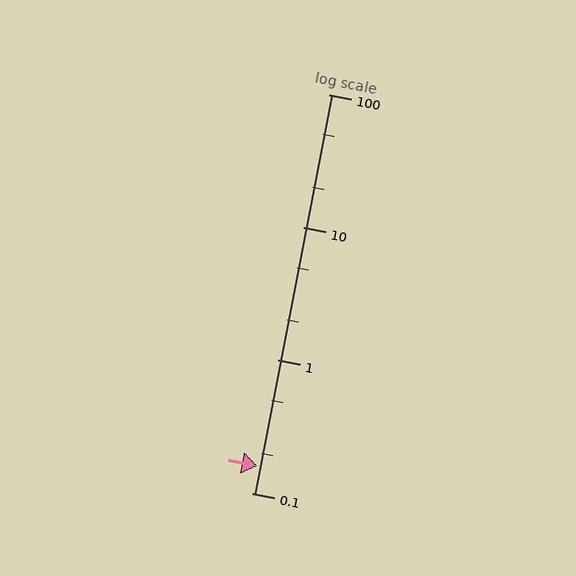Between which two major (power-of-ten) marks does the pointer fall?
The pointer is between 0.1 and 1.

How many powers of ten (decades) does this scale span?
The scale spans 3 decades, from 0.1 to 100.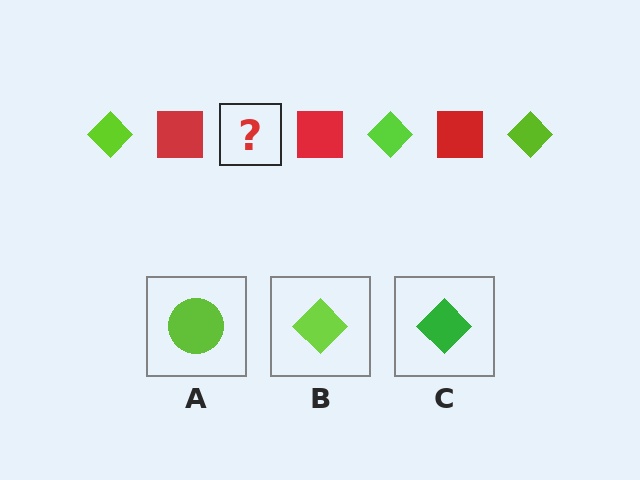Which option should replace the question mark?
Option B.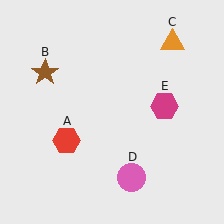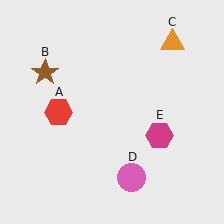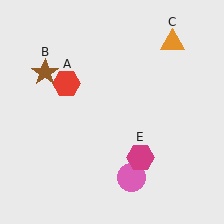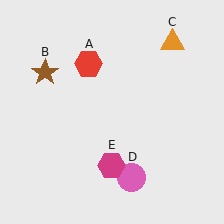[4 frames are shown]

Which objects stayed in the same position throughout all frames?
Brown star (object B) and orange triangle (object C) and pink circle (object D) remained stationary.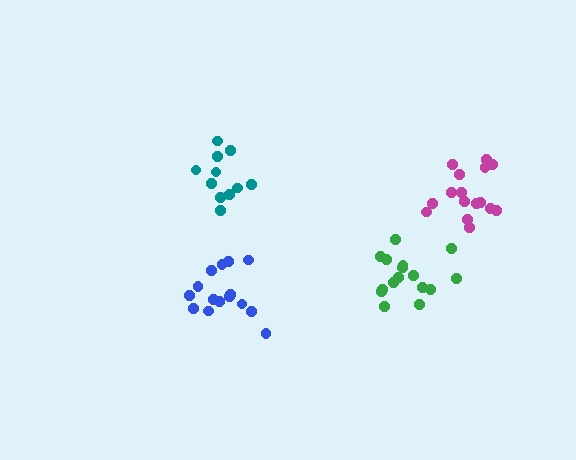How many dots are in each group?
Group 1: 16 dots, Group 2: 16 dots, Group 3: 15 dots, Group 4: 11 dots (58 total).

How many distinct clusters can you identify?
There are 4 distinct clusters.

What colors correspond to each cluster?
The clusters are colored: green, magenta, blue, teal.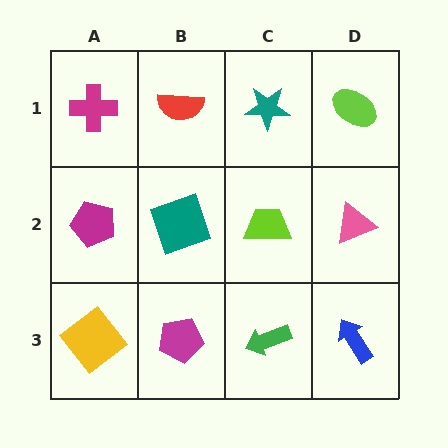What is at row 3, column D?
A blue arrow.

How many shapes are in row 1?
4 shapes.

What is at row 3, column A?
A yellow diamond.